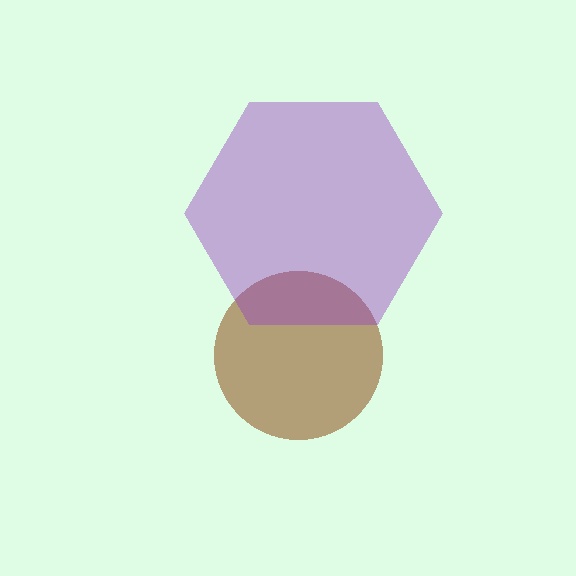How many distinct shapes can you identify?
There are 2 distinct shapes: a brown circle, a purple hexagon.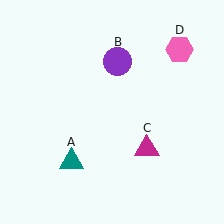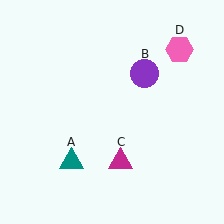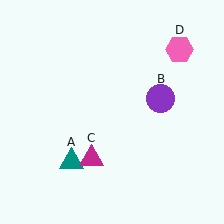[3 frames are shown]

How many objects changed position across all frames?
2 objects changed position: purple circle (object B), magenta triangle (object C).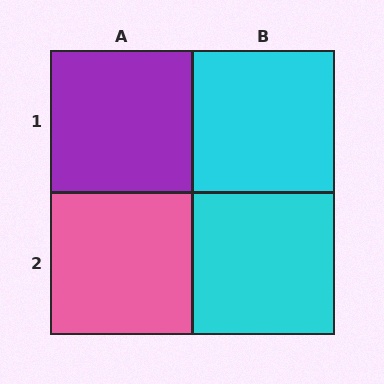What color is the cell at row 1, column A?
Purple.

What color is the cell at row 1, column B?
Cyan.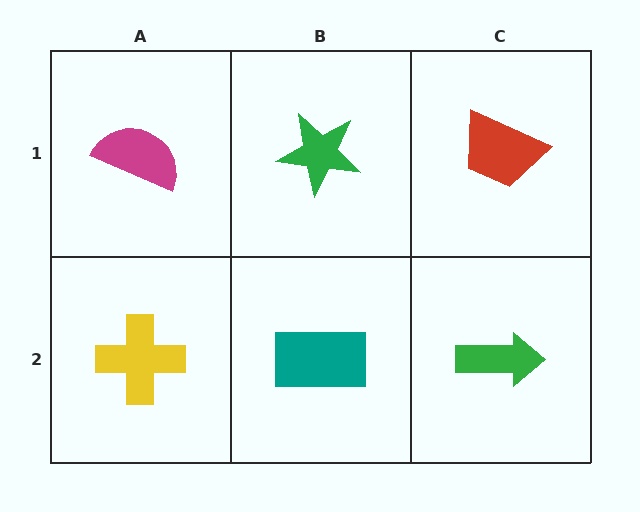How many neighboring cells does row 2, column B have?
3.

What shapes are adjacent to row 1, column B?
A teal rectangle (row 2, column B), a magenta semicircle (row 1, column A), a red trapezoid (row 1, column C).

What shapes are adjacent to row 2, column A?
A magenta semicircle (row 1, column A), a teal rectangle (row 2, column B).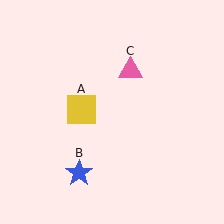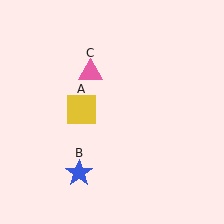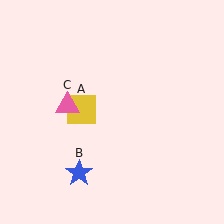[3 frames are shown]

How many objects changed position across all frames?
1 object changed position: pink triangle (object C).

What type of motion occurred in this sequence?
The pink triangle (object C) rotated counterclockwise around the center of the scene.